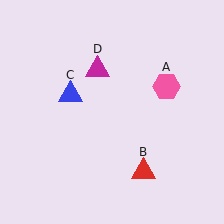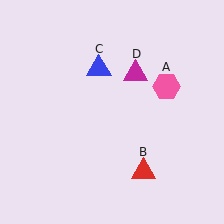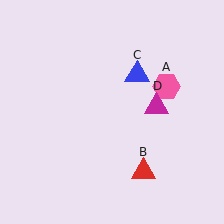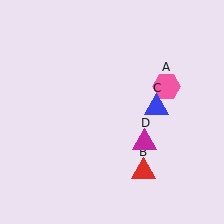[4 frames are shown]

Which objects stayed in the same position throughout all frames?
Pink hexagon (object A) and red triangle (object B) remained stationary.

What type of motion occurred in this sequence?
The blue triangle (object C), magenta triangle (object D) rotated clockwise around the center of the scene.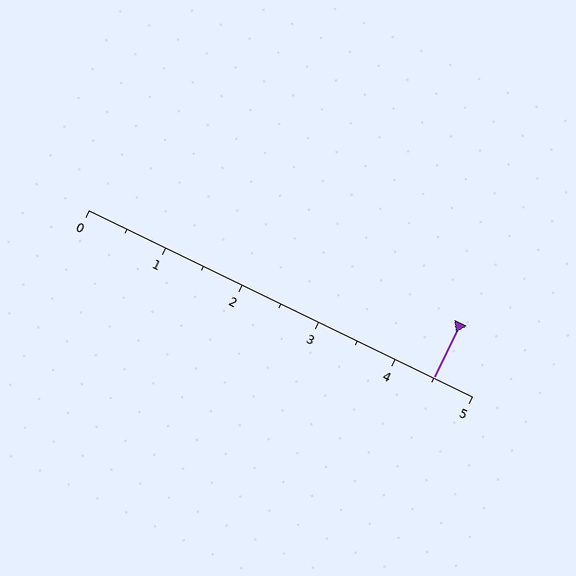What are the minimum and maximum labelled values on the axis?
The axis runs from 0 to 5.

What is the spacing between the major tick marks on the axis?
The major ticks are spaced 1 apart.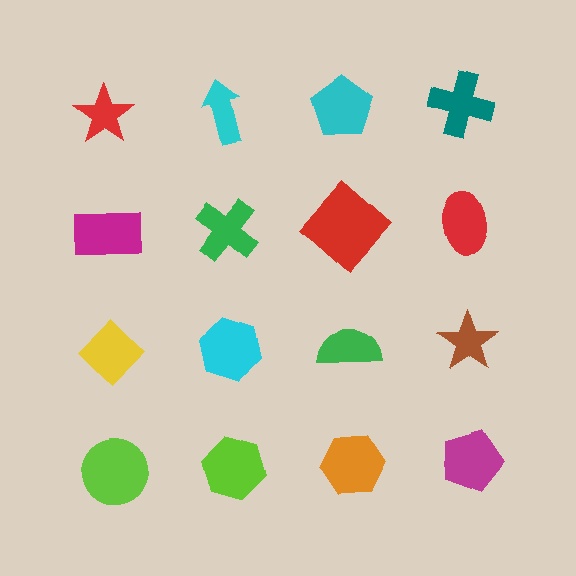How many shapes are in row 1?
4 shapes.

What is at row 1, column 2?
A cyan arrow.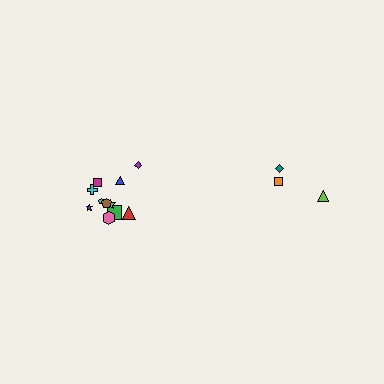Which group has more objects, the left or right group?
The left group.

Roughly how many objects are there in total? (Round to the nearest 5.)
Roughly 15 objects in total.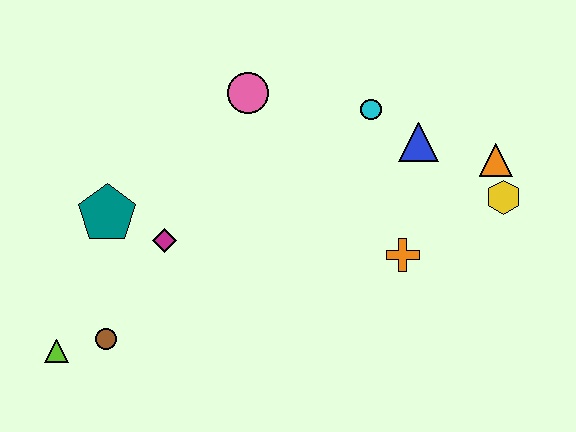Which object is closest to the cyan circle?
The blue triangle is closest to the cyan circle.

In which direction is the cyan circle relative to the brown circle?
The cyan circle is to the right of the brown circle.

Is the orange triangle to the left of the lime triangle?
No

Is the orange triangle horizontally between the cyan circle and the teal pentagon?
No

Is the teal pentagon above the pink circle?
No